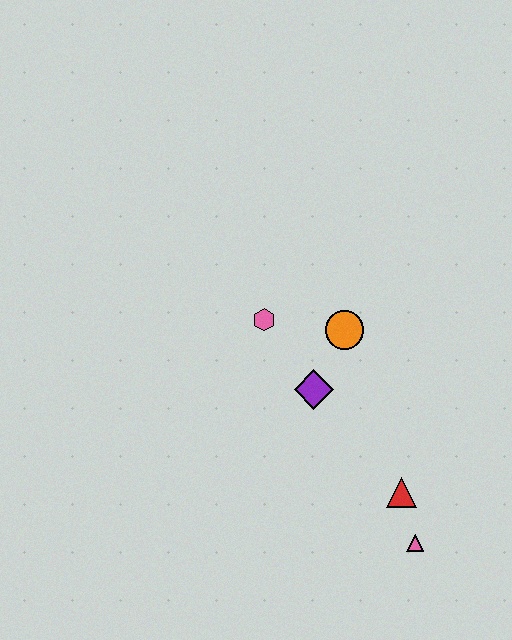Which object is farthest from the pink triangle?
The pink hexagon is farthest from the pink triangle.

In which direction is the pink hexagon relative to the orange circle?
The pink hexagon is to the left of the orange circle.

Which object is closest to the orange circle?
The purple diamond is closest to the orange circle.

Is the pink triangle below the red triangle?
Yes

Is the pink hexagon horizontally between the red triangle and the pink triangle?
No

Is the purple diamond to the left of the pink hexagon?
No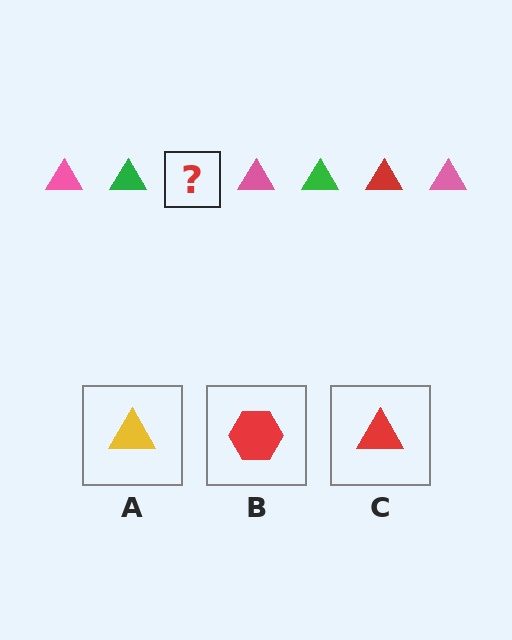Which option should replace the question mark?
Option C.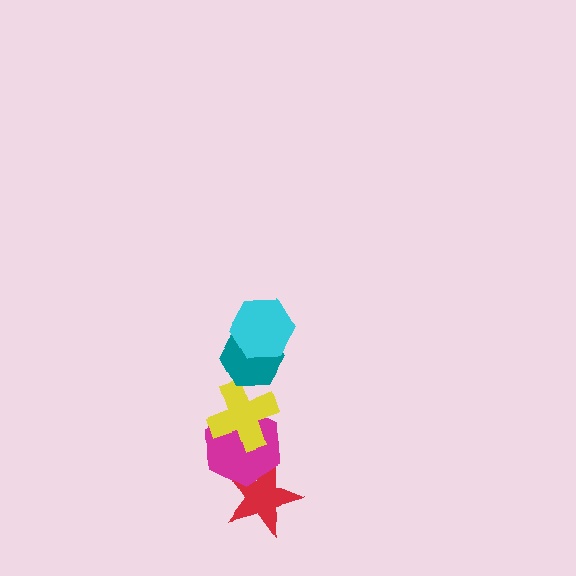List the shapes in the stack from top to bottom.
From top to bottom: the cyan hexagon, the teal hexagon, the yellow cross, the magenta hexagon, the red star.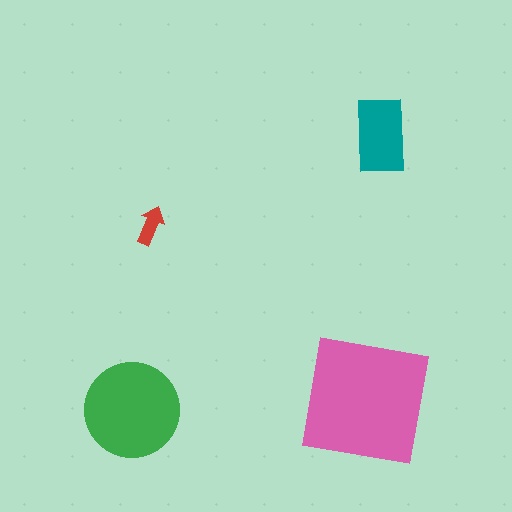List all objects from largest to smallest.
The pink square, the green circle, the teal rectangle, the red arrow.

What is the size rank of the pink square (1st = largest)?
1st.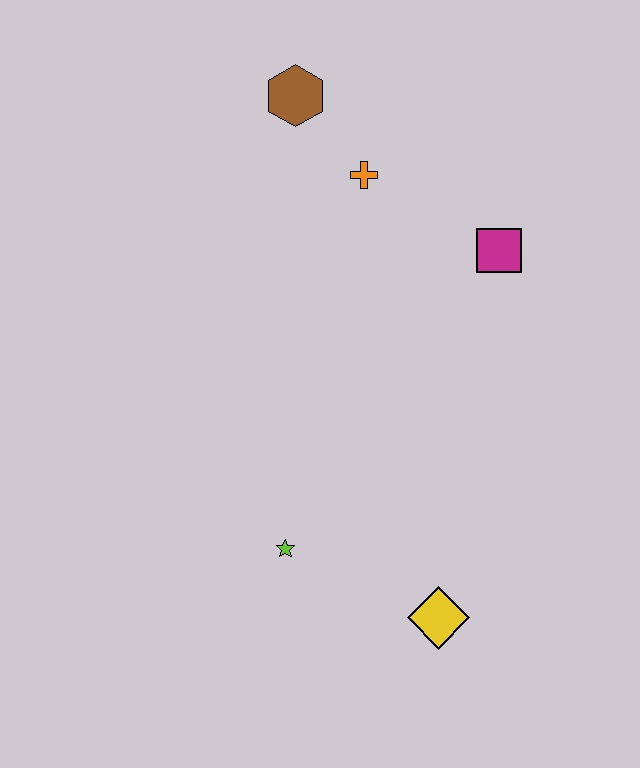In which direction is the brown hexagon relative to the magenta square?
The brown hexagon is to the left of the magenta square.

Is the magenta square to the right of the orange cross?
Yes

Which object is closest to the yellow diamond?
The lime star is closest to the yellow diamond.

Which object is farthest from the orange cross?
The yellow diamond is farthest from the orange cross.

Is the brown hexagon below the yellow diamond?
No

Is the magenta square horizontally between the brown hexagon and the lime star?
No